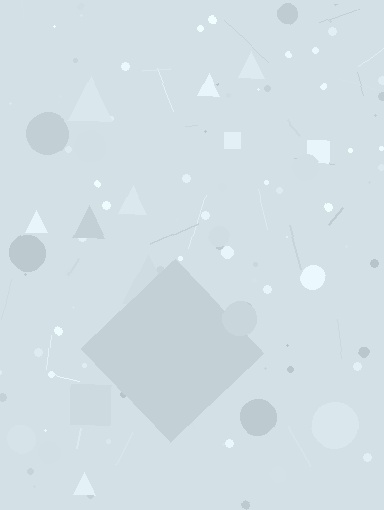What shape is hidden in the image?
A diamond is hidden in the image.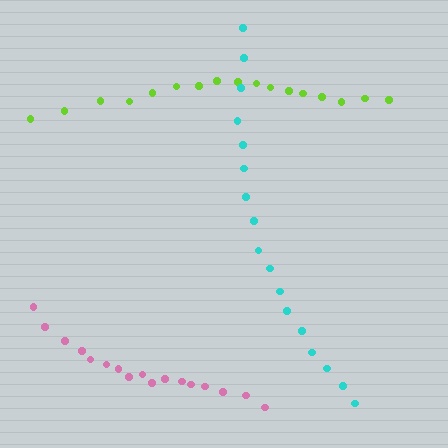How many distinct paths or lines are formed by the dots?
There are 3 distinct paths.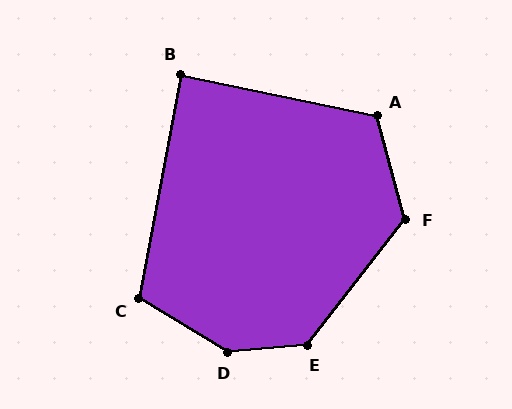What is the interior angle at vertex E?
Approximately 132 degrees (obtuse).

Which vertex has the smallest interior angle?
B, at approximately 89 degrees.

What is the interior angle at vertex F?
Approximately 127 degrees (obtuse).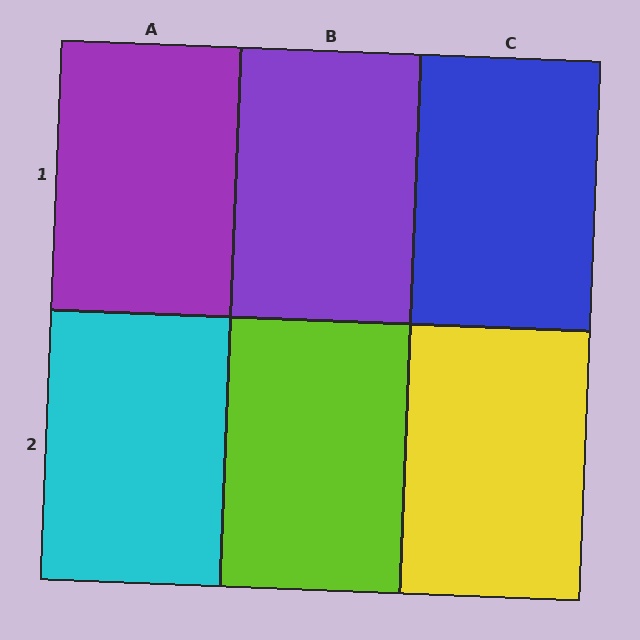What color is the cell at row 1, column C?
Blue.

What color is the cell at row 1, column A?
Purple.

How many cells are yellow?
1 cell is yellow.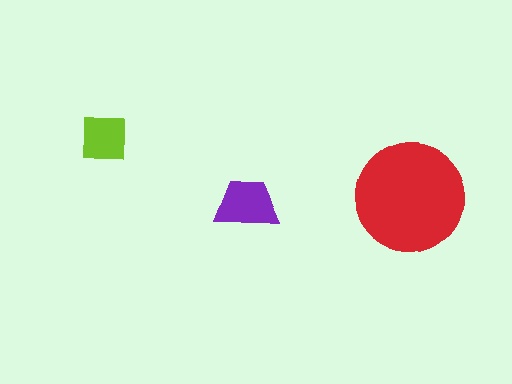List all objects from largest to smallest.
The red circle, the purple trapezoid, the lime square.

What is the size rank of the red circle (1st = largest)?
1st.